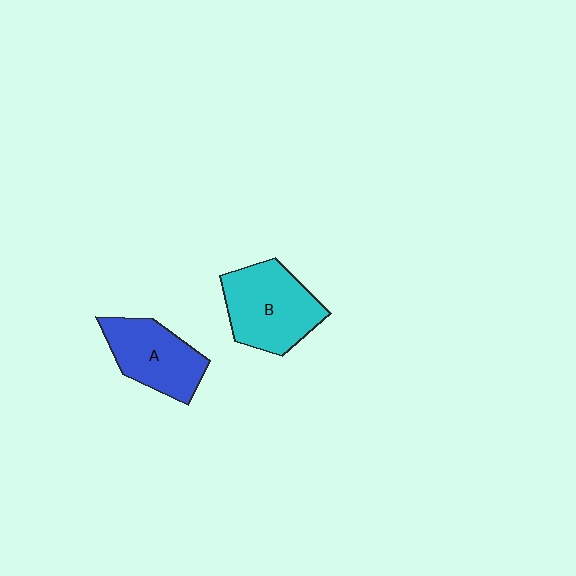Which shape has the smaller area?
Shape A (blue).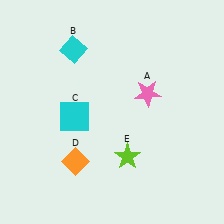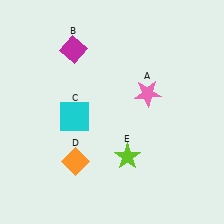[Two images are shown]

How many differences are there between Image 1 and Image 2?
There is 1 difference between the two images.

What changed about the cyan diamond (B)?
In Image 1, B is cyan. In Image 2, it changed to magenta.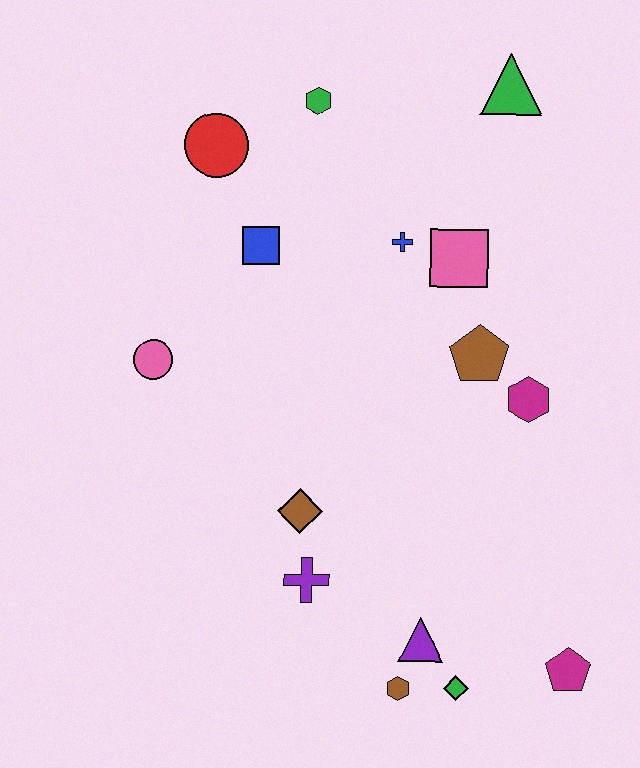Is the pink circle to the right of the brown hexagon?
No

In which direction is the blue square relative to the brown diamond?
The blue square is above the brown diamond.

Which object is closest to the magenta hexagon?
The brown pentagon is closest to the magenta hexagon.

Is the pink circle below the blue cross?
Yes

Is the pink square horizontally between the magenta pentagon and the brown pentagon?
No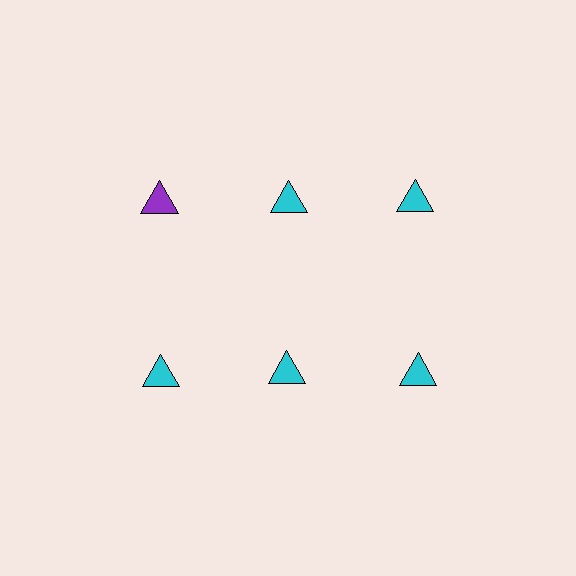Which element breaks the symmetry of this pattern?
The purple triangle in the top row, leftmost column breaks the symmetry. All other shapes are cyan triangles.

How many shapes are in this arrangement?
There are 6 shapes arranged in a grid pattern.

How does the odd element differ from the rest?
It has a different color: purple instead of cyan.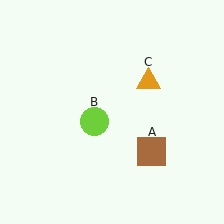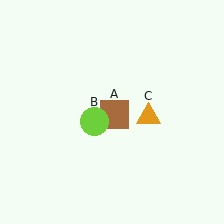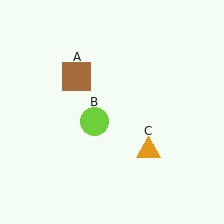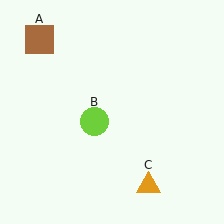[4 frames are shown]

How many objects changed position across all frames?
2 objects changed position: brown square (object A), orange triangle (object C).